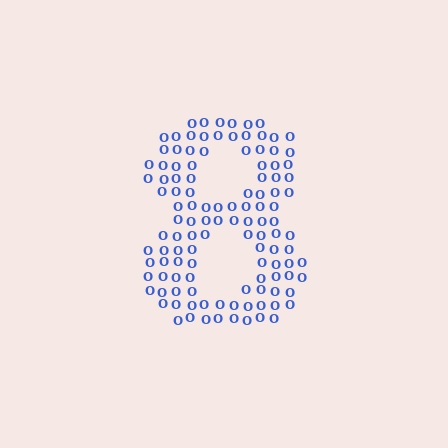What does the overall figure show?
The overall figure shows the digit 8.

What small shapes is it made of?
It is made of small letter O's.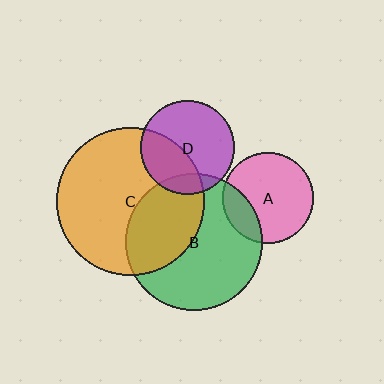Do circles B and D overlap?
Yes.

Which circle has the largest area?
Circle C (orange).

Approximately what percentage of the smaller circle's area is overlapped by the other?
Approximately 15%.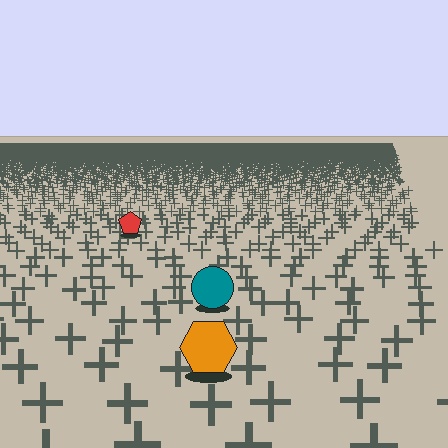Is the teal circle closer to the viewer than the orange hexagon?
No. The orange hexagon is closer — you can tell from the texture gradient: the ground texture is coarser near it.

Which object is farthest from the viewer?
The red pentagon is farthest from the viewer. It appears smaller and the ground texture around it is denser.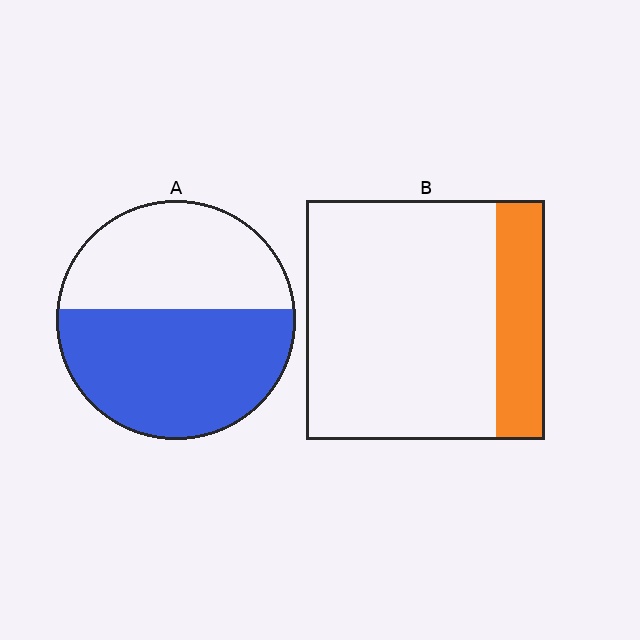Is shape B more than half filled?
No.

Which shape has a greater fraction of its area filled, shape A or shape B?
Shape A.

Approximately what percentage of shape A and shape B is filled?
A is approximately 55% and B is approximately 20%.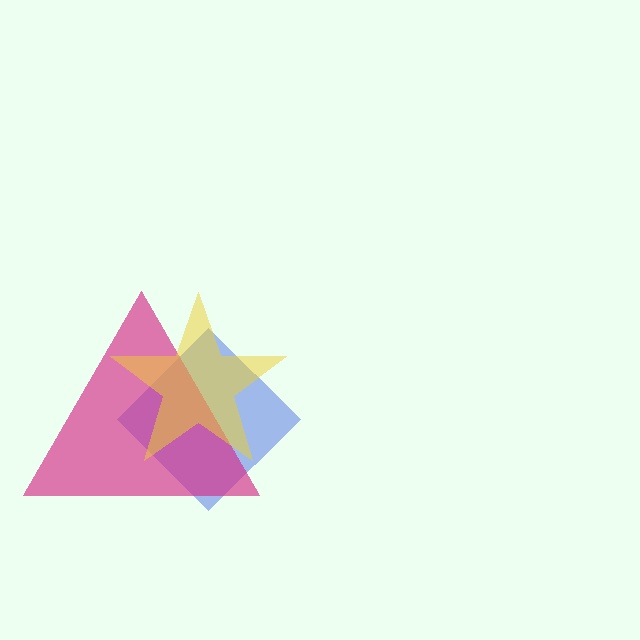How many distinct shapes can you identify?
There are 3 distinct shapes: a blue diamond, a magenta triangle, a yellow star.